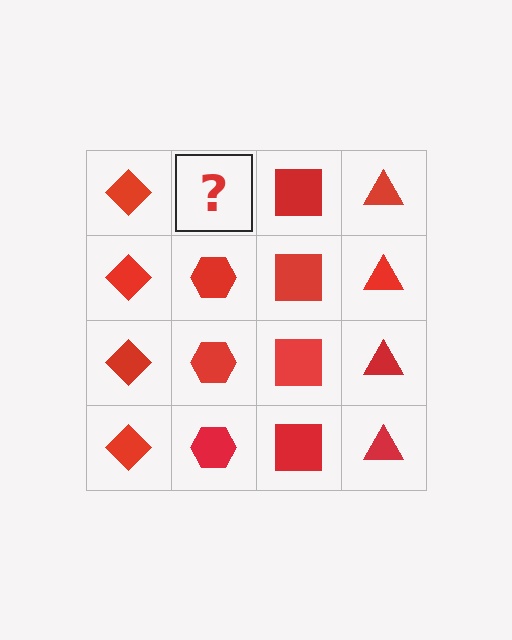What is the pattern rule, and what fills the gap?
The rule is that each column has a consistent shape. The gap should be filled with a red hexagon.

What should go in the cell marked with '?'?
The missing cell should contain a red hexagon.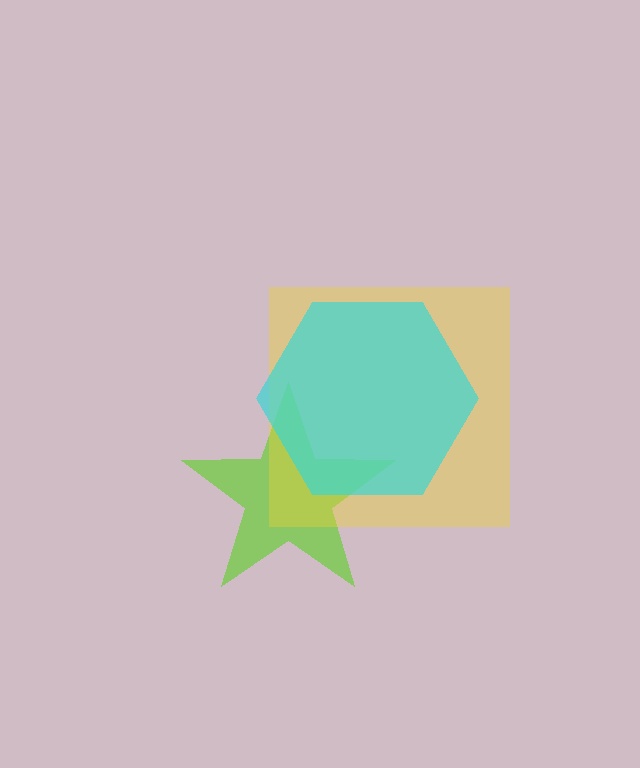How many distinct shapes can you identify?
There are 3 distinct shapes: a lime star, a yellow square, a cyan hexagon.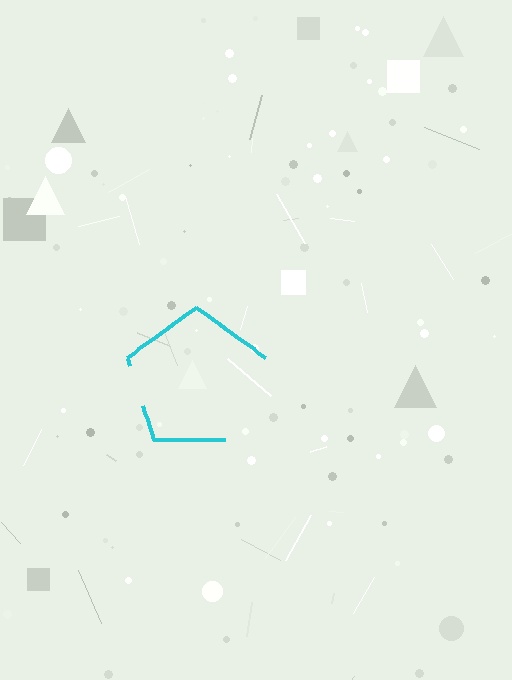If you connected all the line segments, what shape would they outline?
They would outline a pentagon.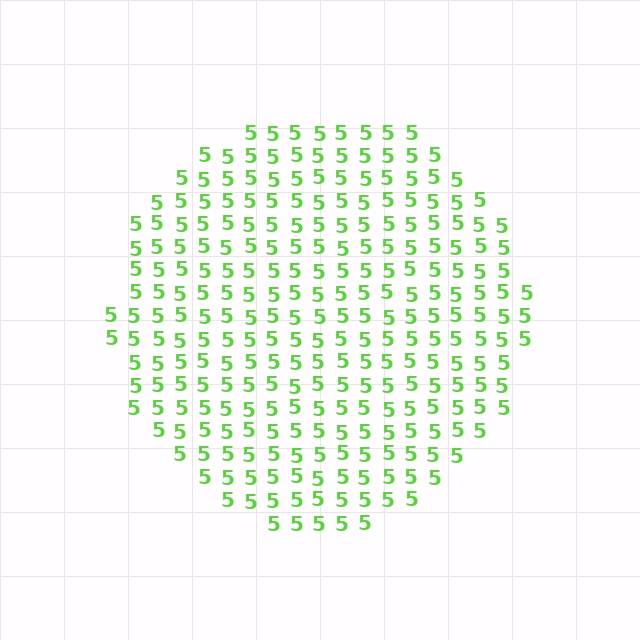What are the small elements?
The small elements are digit 5's.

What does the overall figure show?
The overall figure shows a circle.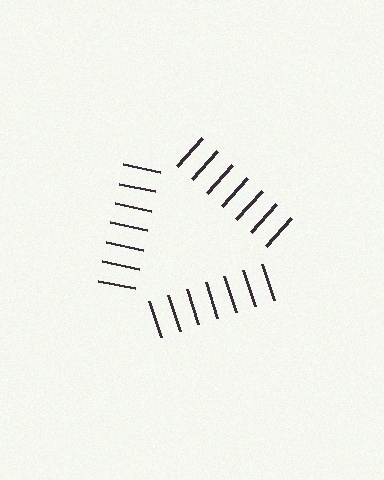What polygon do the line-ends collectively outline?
An illusory triangle — the line segments terminate on its edges but no continuous stroke is drawn.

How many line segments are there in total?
21 — 7 along each of the 3 edges.